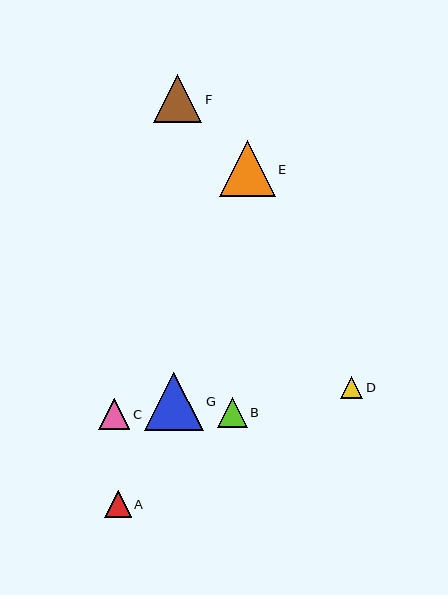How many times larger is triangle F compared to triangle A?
Triangle F is approximately 1.8 times the size of triangle A.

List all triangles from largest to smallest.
From largest to smallest: G, E, F, C, B, A, D.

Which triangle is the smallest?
Triangle D is the smallest with a size of approximately 22 pixels.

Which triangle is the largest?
Triangle G is the largest with a size of approximately 59 pixels.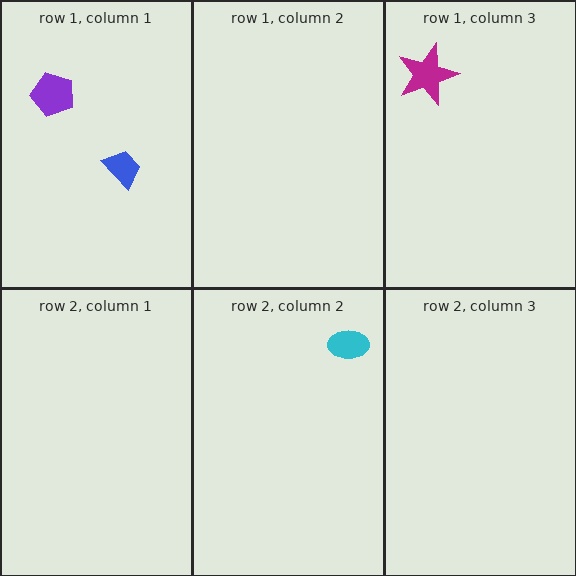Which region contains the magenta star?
The row 1, column 3 region.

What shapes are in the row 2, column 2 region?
The cyan ellipse.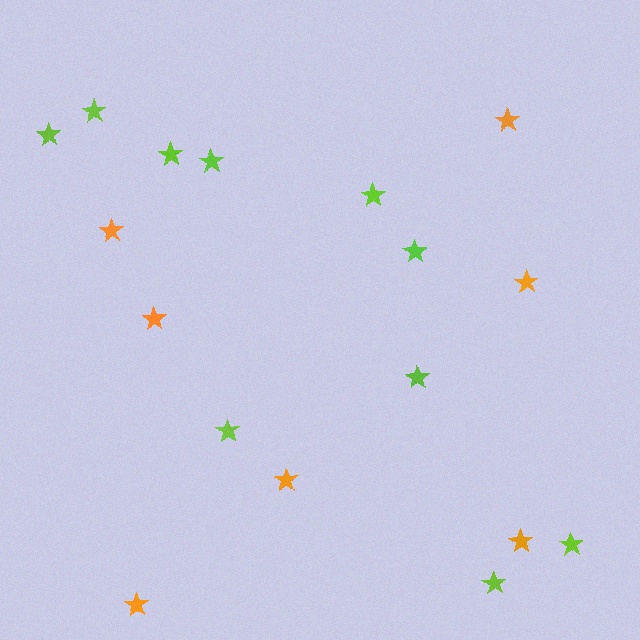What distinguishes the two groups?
There are 2 groups: one group of orange stars (7) and one group of lime stars (10).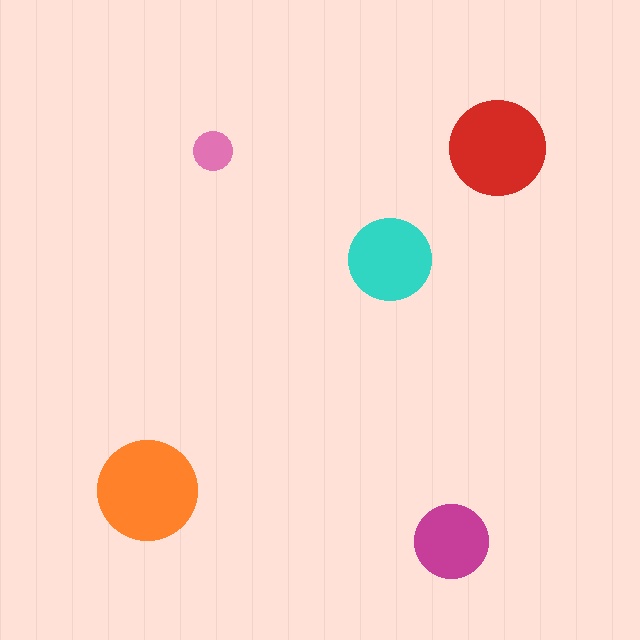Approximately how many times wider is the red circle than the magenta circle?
About 1.5 times wider.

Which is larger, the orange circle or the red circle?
The orange one.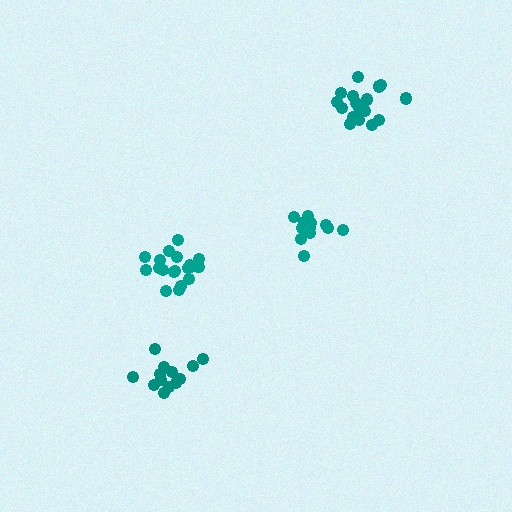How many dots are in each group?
Group 1: 18 dots, Group 2: 17 dots, Group 3: 13 dots, Group 4: 12 dots (60 total).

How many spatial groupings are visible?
There are 4 spatial groupings.